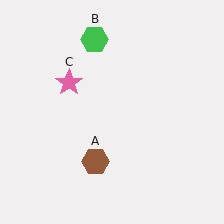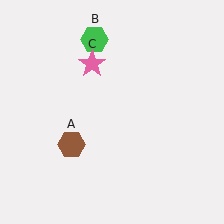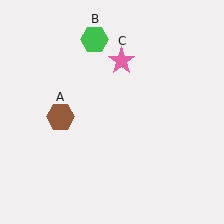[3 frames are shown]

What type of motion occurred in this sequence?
The brown hexagon (object A), pink star (object C) rotated clockwise around the center of the scene.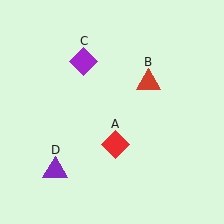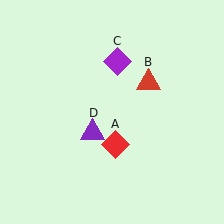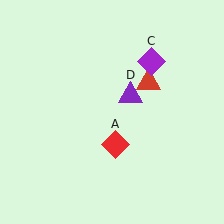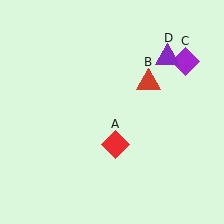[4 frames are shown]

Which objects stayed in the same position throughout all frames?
Red diamond (object A) and red triangle (object B) remained stationary.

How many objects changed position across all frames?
2 objects changed position: purple diamond (object C), purple triangle (object D).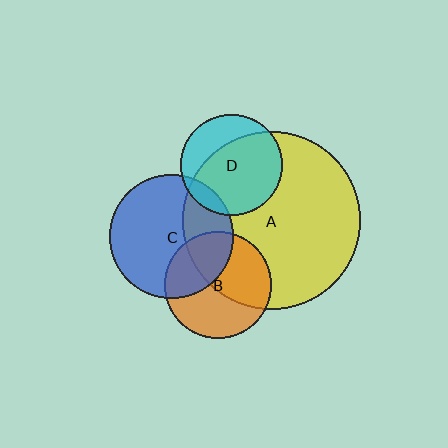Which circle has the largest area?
Circle A (yellow).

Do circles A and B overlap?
Yes.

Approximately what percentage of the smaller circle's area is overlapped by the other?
Approximately 50%.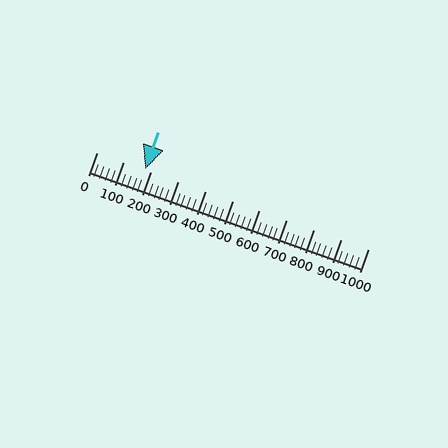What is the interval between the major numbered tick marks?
The major tick marks are spaced 100 units apart.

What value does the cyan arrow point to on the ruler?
The cyan arrow points to approximately 180.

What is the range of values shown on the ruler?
The ruler shows values from 0 to 1000.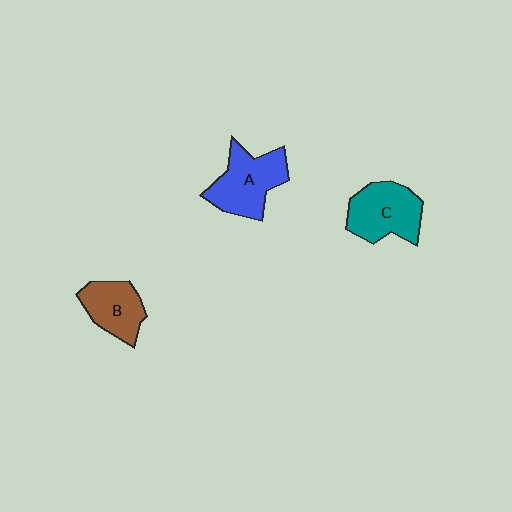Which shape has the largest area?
Shape A (blue).